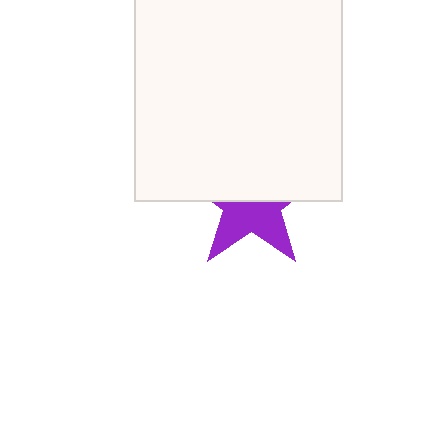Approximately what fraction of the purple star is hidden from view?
Roughly 54% of the purple star is hidden behind the white square.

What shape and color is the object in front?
The object in front is a white square.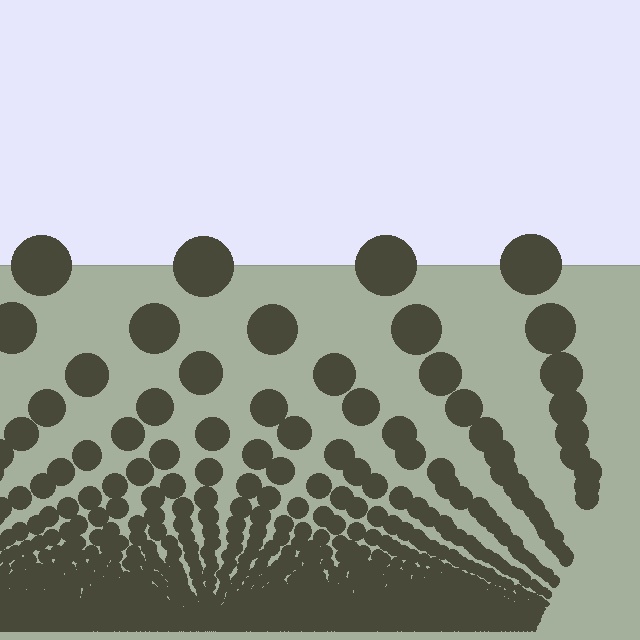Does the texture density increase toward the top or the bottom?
Density increases toward the bottom.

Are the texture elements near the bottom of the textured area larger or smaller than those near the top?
Smaller. The gradient is inverted — elements near the bottom are smaller and denser.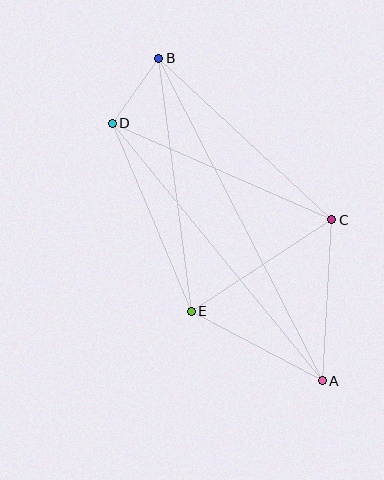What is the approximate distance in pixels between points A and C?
The distance between A and C is approximately 161 pixels.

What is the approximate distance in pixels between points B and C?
The distance between B and C is approximately 237 pixels.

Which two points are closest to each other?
Points B and D are closest to each other.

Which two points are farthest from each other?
Points A and B are farthest from each other.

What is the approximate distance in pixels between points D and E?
The distance between D and E is approximately 204 pixels.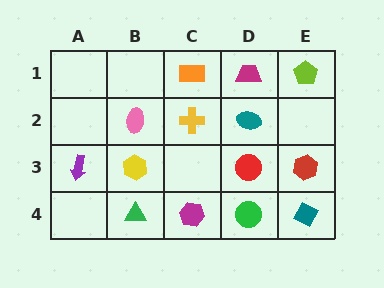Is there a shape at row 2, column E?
No, that cell is empty.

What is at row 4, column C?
A magenta hexagon.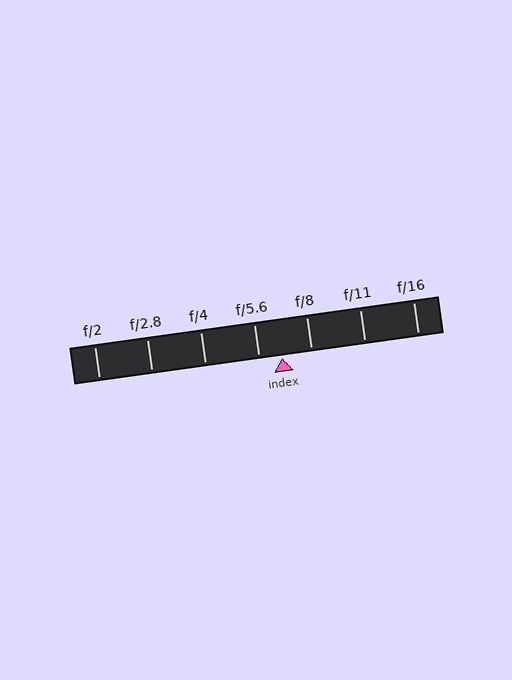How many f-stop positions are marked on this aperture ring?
There are 7 f-stop positions marked.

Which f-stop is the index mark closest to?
The index mark is closest to f/5.6.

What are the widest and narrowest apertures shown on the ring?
The widest aperture shown is f/2 and the narrowest is f/16.